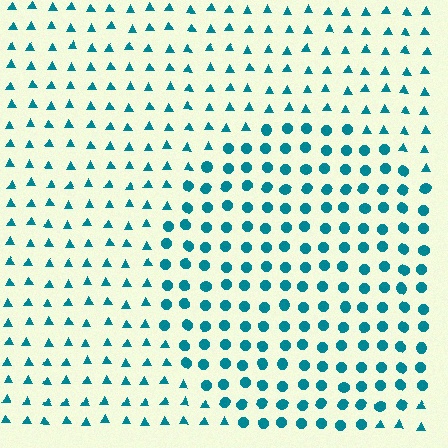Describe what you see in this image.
The image is filled with small teal elements arranged in a uniform grid. A circle-shaped region contains circles, while the surrounding area contains triangles. The boundary is defined purely by the change in element shape.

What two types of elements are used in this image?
The image uses circles inside the circle region and triangles outside it.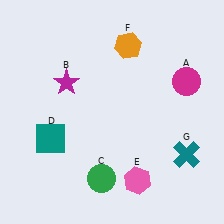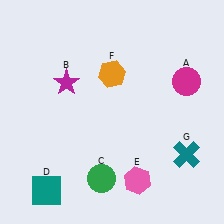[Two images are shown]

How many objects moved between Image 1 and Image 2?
2 objects moved between the two images.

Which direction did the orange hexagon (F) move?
The orange hexagon (F) moved down.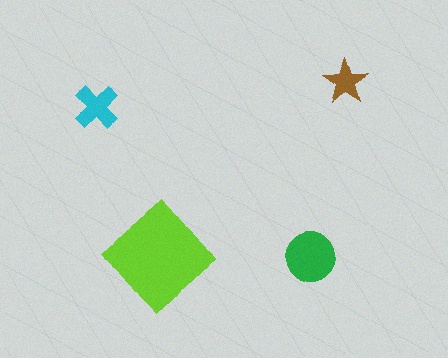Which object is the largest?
The lime diamond.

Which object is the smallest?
The brown star.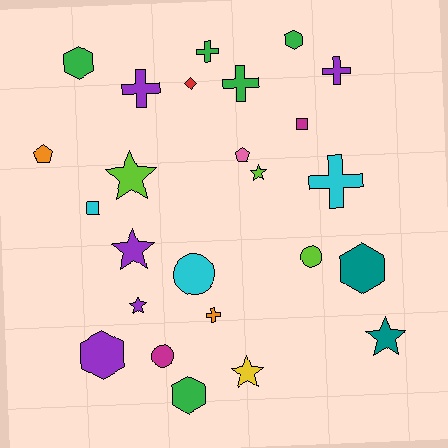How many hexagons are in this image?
There are 5 hexagons.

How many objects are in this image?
There are 25 objects.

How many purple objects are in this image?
There are 5 purple objects.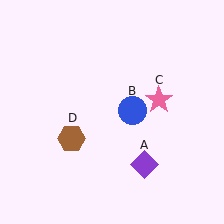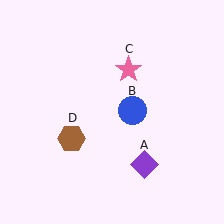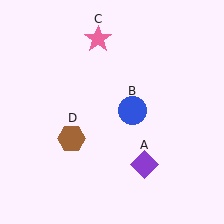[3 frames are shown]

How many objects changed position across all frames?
1 object changed position: pink star (object C).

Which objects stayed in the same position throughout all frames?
Purple diamond (object A) and blue circle (object B) and brown hexagon (object D) remained stationary.